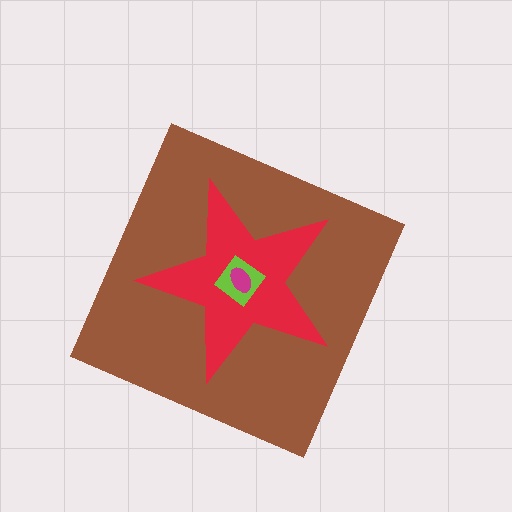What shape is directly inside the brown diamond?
The red star.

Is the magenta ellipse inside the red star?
Yes.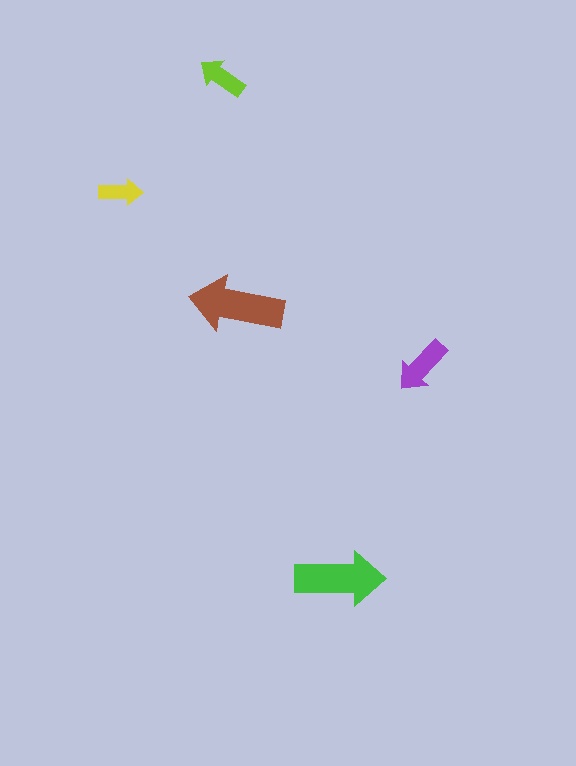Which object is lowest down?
The green arrow is bottommost.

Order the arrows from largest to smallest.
the brown one, the green one, the purple one, the lime one, the yellow one.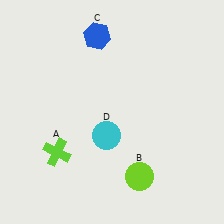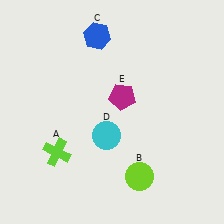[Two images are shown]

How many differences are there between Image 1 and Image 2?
There is 1 difference between the two images.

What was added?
A magenta pentagon (E) was added in Image 2.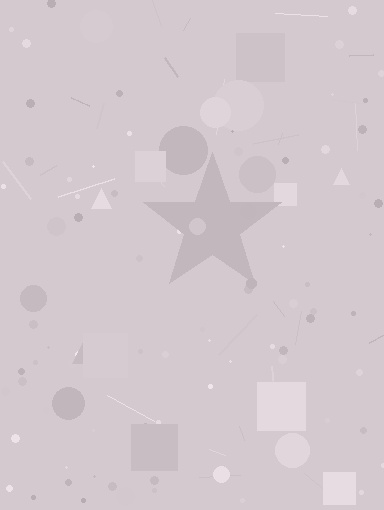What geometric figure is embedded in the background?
A star is embedded in the background.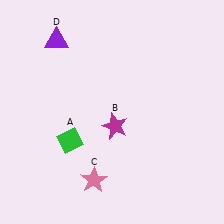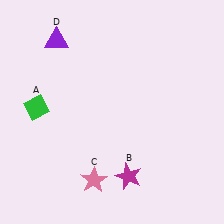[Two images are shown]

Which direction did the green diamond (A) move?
The green diamond (A) moved left.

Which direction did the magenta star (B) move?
The magenta star (B) moved down.